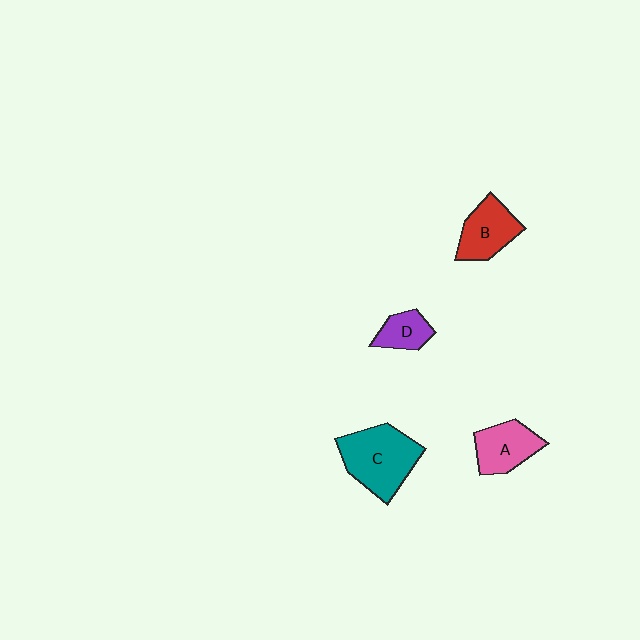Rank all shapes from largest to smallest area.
From largest to smallest: C (teal), B (red), A (pink), D (purple).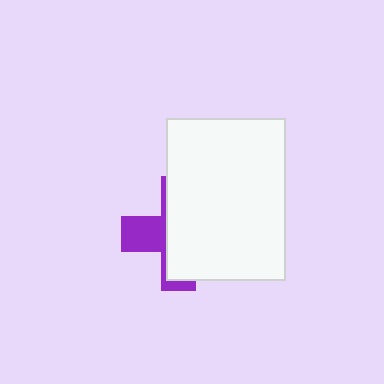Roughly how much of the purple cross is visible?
A small part of it is visible (roughly 32%).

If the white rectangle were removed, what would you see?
You would see the complete purple cross.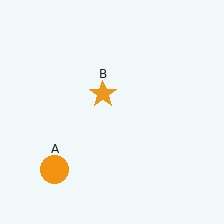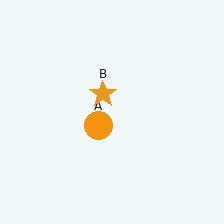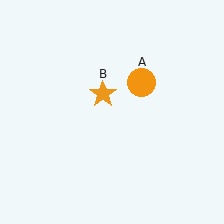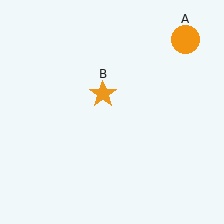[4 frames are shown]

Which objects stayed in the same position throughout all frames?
Orange star (object B) remained stationary.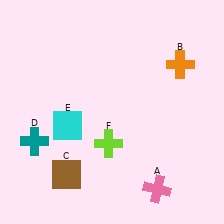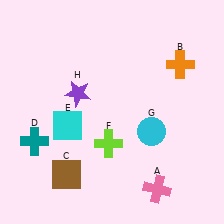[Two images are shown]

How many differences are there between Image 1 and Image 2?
There are 2 differences between the two images.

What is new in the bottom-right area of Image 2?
A cyan circle (G) was added in the bottom-right area of Image 2.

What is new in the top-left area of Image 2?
A purple star (H) was added in the top-left area of Image 2.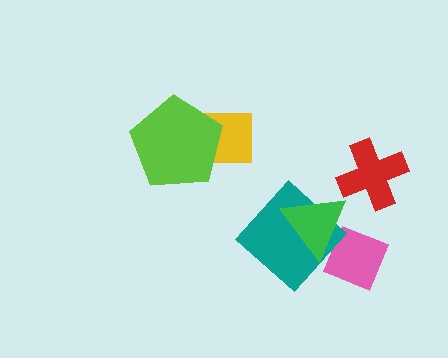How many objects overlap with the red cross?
0 objects overlap with the red cross.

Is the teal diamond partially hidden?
Yes, it is partially covered by another shape.